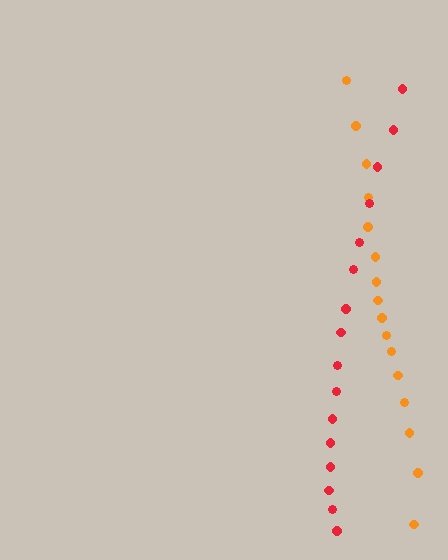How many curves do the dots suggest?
There are 2 distinct paths.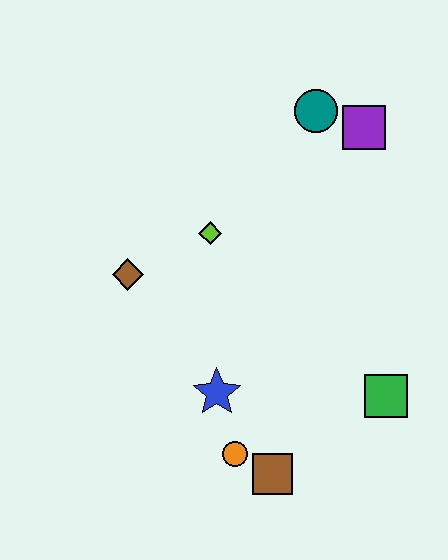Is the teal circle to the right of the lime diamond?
Yes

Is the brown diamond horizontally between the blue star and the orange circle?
No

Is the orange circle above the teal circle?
No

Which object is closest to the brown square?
The orange circle is closest to the brown square.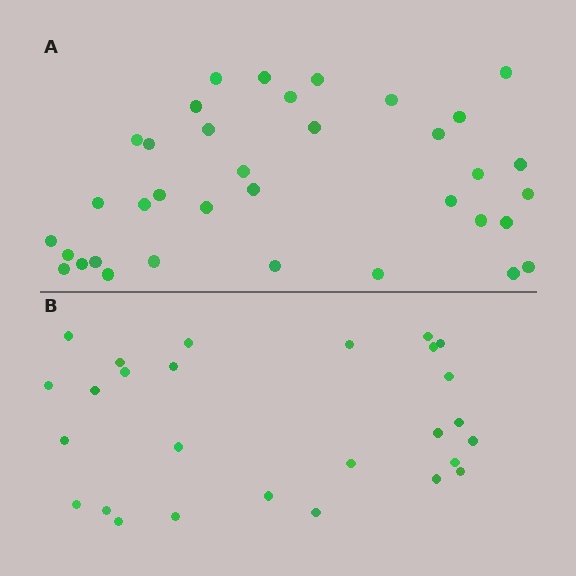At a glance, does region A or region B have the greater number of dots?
Region A (the top region) has more dots.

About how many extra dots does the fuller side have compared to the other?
Region A has roughly 8 or so more dots than region B.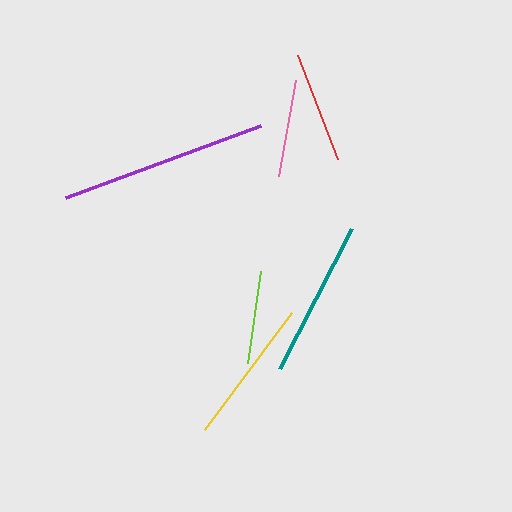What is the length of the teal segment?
The teal segment is approximately 158 pixels long.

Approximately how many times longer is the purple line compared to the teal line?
The purple line is approximately 1.3 times the length of the teal line.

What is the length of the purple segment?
The purple segment is approximately 208 pixels long.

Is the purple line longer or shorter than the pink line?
The purple line is longer than the pink line.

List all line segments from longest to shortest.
From longest to shortest: purple, teal, yellow, red, pink, lime.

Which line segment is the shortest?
The lime line is the shortest at approximately 93 pixels.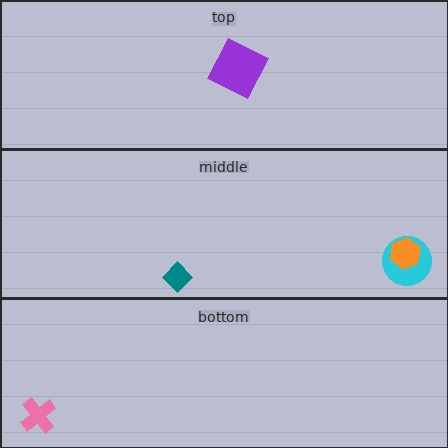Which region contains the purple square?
The top region.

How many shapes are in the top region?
1.